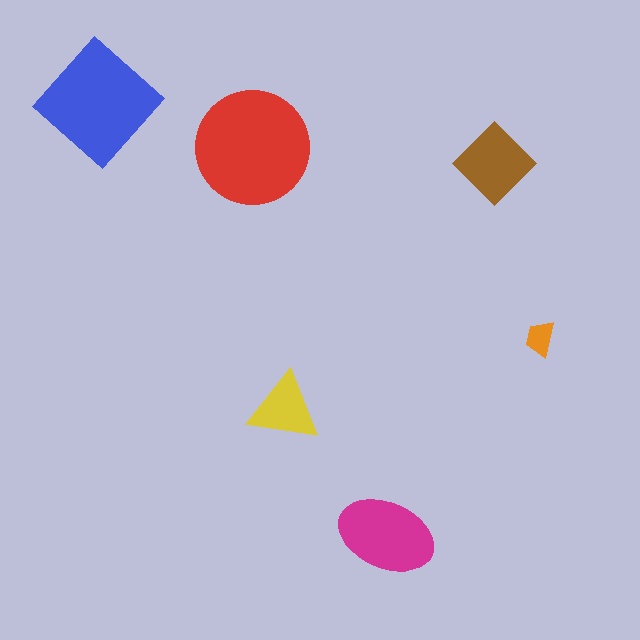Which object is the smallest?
The orange trapezoid.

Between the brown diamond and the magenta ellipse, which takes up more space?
The magenta ellipse.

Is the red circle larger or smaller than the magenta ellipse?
Larger.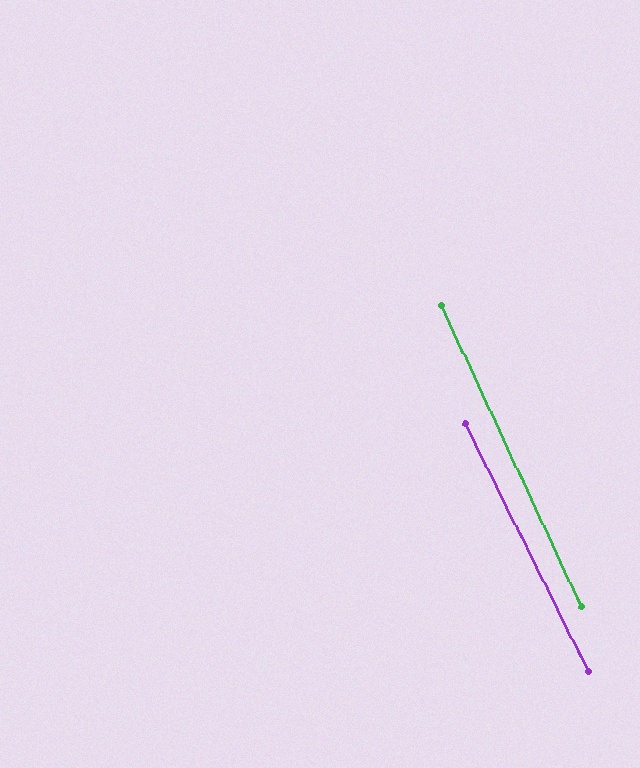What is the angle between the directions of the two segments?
Approximately 2 degrees.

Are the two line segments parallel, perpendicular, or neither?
Parallel — their directions differ by only 1.6°.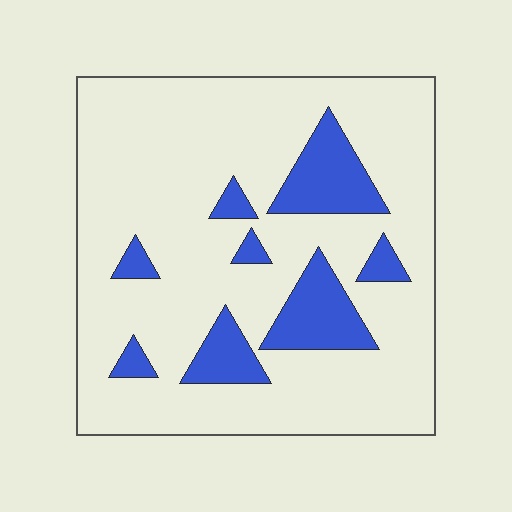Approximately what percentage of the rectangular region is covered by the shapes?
Approximately 15%.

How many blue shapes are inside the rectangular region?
8.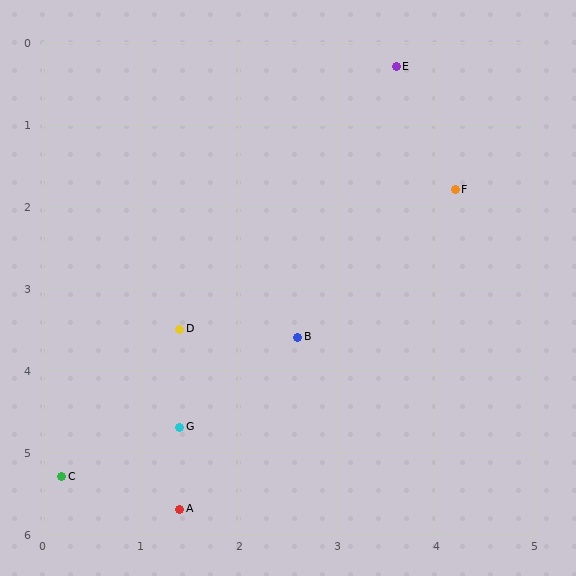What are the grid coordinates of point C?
Point C is at approximately (0.2, 5.3).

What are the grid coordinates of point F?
Point F is at approximately (4.2, 1.8).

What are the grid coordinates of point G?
Point G is at approximately (1.4, 4.7).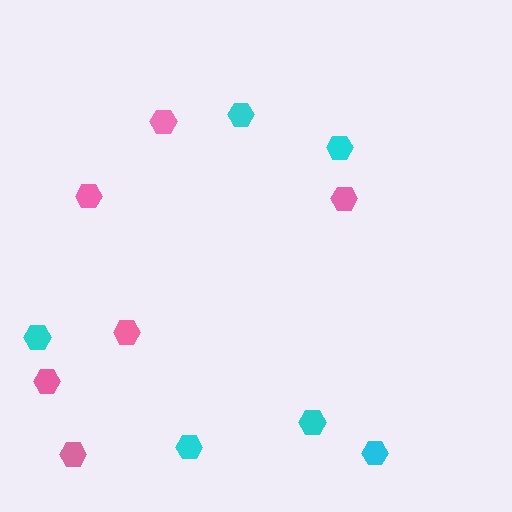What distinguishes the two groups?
There are 2 groups: one group of pink hexagons (6) and one group of cyan hexagons (6).